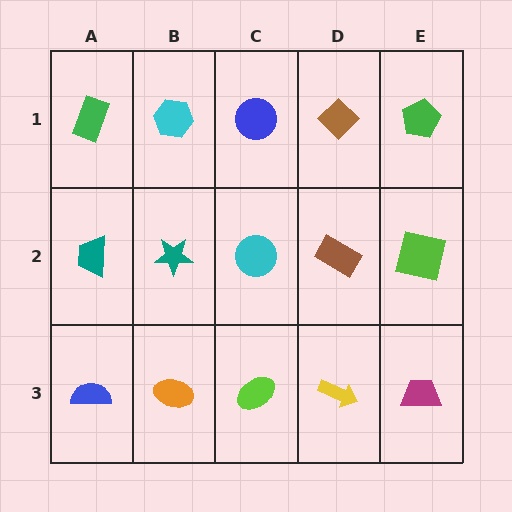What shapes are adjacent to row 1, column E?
A lime square (row 2, column E), a brown diamond (row 1, column D).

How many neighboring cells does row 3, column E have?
2.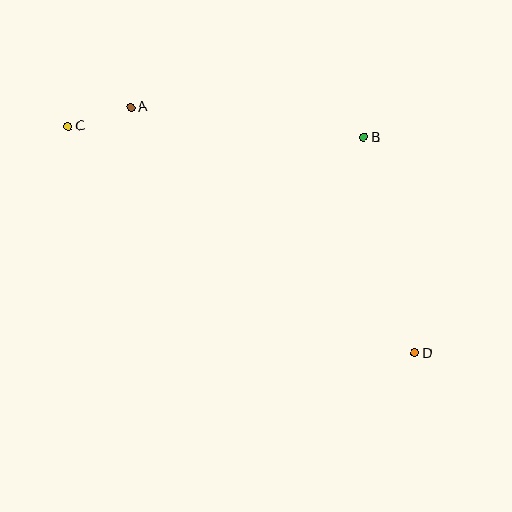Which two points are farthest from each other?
Points C and D are farthest from each other.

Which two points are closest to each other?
Points A and C are closest to each other.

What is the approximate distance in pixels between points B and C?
The distance between B and C is approximately 296 pixels.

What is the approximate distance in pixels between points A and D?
The distance between A and D is approximately 376 pixels.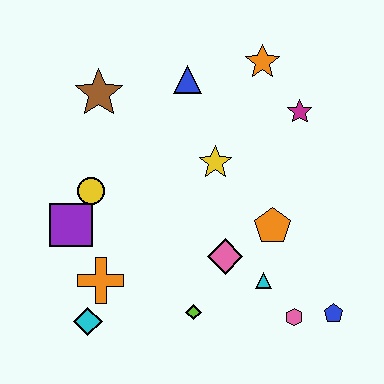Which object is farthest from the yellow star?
The cyan diamond is farthest from the yellow star.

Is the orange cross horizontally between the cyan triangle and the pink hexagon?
No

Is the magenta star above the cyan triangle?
Yes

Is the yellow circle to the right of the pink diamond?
No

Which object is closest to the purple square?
The yellow circle is closest to the purple square.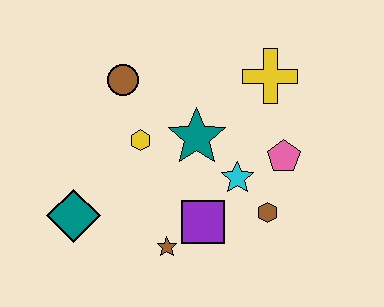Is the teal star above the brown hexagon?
Yes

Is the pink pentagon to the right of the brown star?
Yes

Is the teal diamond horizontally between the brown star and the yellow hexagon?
No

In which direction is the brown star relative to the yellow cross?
The brown star is below the yellow cross.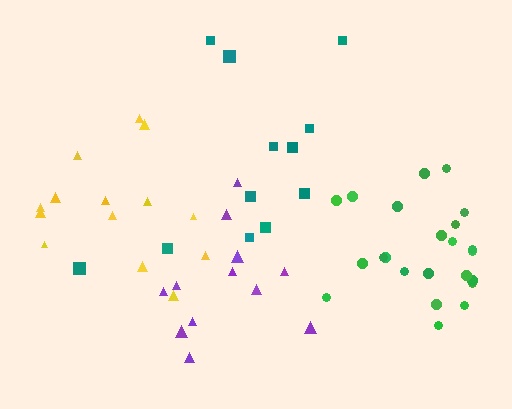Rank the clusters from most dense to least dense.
green, purple, yellow, teal.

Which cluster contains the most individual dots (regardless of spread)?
Green (23).